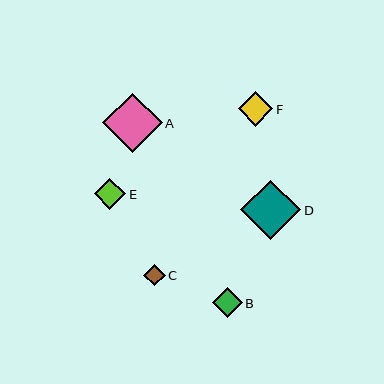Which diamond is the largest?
Diamond D is the largest with a size of approximately 60 pixels.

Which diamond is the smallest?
Diamond C is the smallest with a size of approximately 21 pixels.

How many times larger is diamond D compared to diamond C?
Diamond D is approximately 2.8 times the size of diamond C.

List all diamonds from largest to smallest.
From largest to smallest: D, A, F, E, B, C.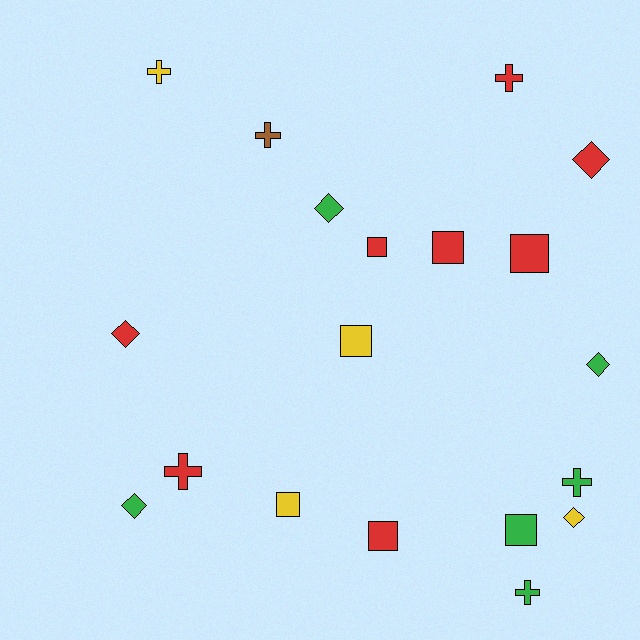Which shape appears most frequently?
Square, with 7 objects.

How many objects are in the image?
There are 19 objects.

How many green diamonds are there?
There are 3 green diamonds.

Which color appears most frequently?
Red, with 8 objects.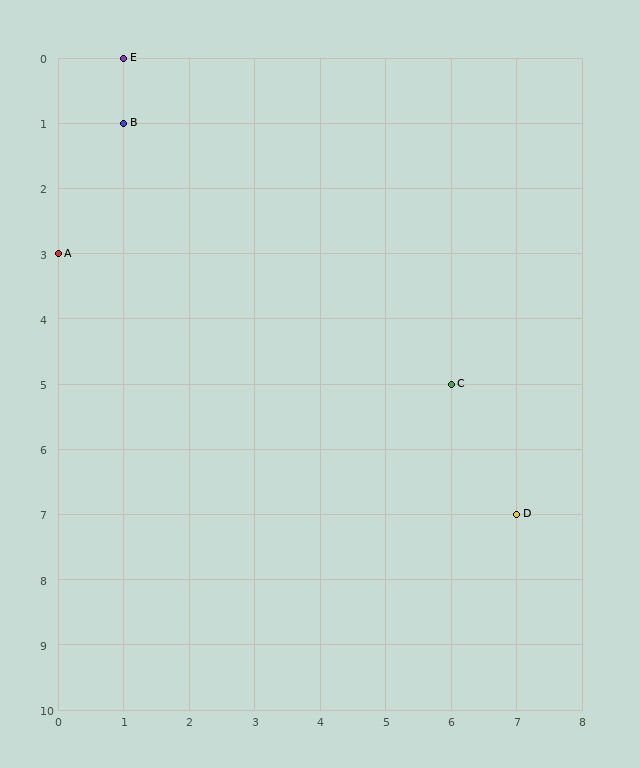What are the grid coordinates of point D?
Point D is at grid coordinates (7, 7).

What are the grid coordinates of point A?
Point A is at grid coordinates (0, 3).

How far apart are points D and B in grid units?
Points D and B are 6 columns and 6 rows apart (about 8.5 grid units diagonally).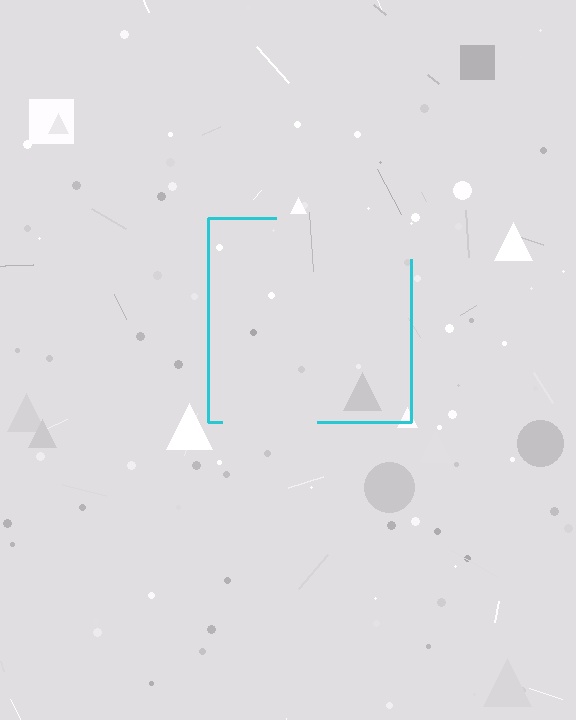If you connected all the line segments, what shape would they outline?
They would outline a square.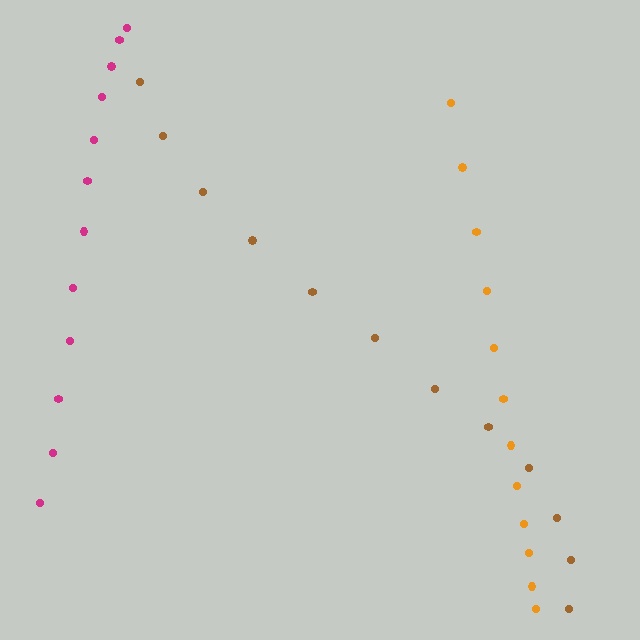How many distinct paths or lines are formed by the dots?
There are 3 distinct paths.